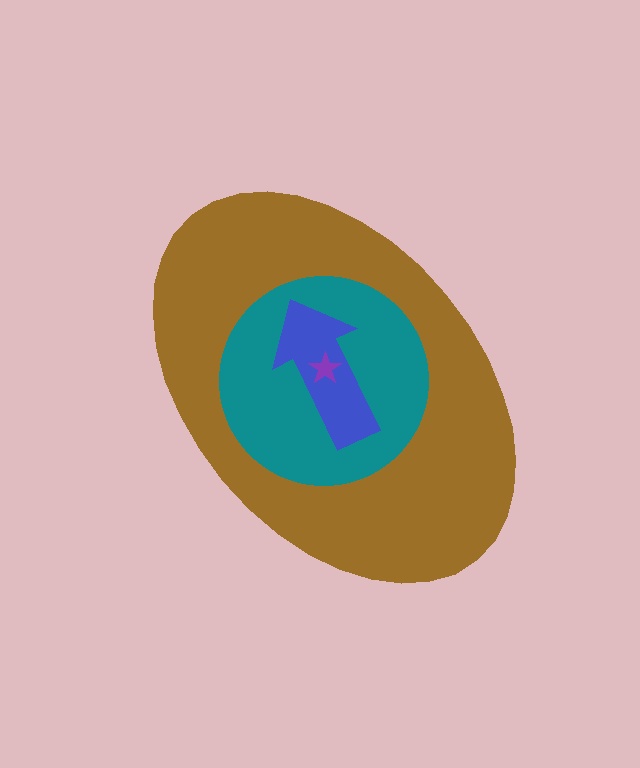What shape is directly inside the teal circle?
The blue arrow.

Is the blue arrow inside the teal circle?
Yes.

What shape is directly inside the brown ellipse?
The teal circle.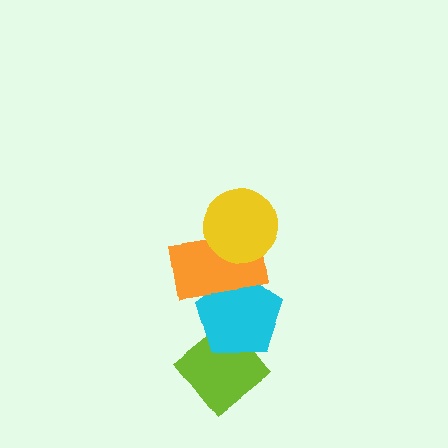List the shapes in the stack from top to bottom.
From top to bottom: the yellow circle, the orange rectangle, the cyan pentagon, the lime diamond.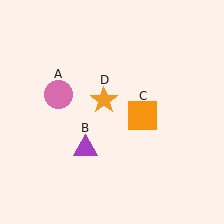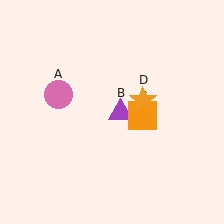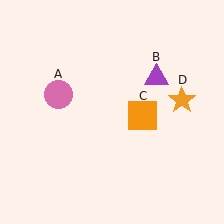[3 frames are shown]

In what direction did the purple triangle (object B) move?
The purple triangle (object B) moved up and to the right.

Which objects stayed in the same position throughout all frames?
Pink circle (object A) and orange square (object C) remained stationary.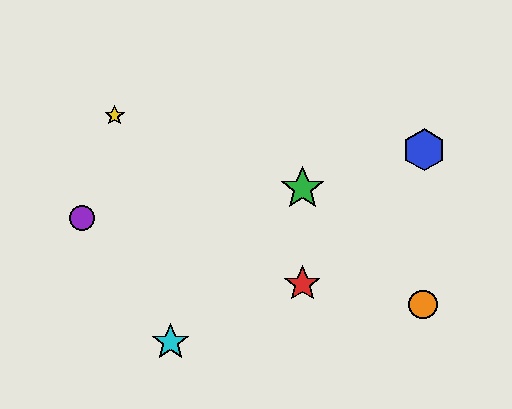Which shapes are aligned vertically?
The red star, the green star are aligned vertically.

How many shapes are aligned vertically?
2 shapes (the red star, the green star) are aligned vertically.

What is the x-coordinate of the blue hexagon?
The blue hexagon is at x≈424.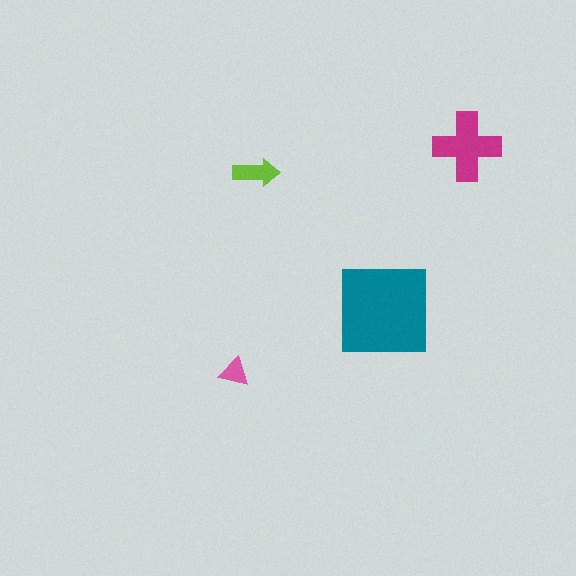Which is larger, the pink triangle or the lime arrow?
The lime arrow.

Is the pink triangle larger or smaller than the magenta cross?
Smaller.